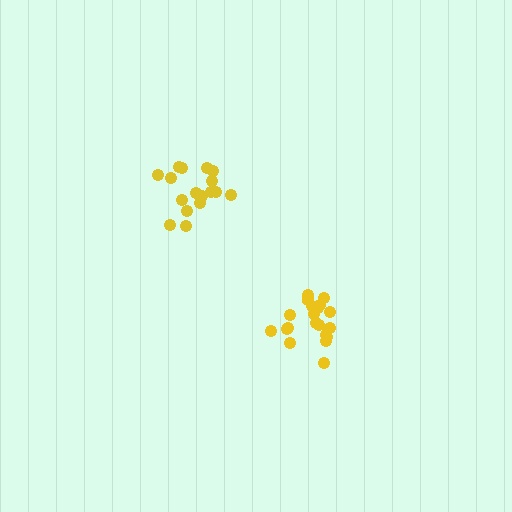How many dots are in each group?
Group 1: 21 dots, Group 2: 17 dots (38 total).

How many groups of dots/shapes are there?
There are 2 groups.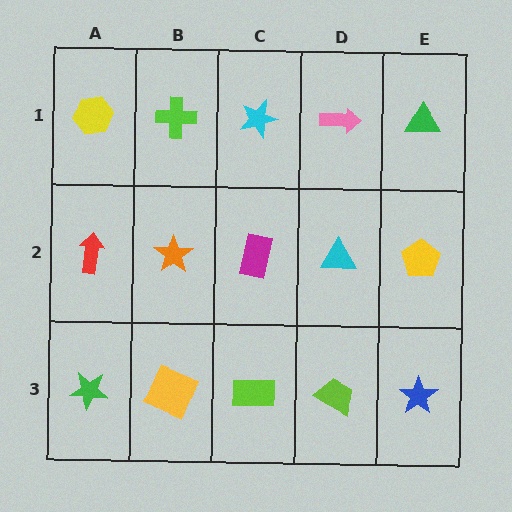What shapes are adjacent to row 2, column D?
A pink arrow (row 1, column D), a lime trapezoid (row 3, column D), a magenta rectangle (row 2, column C), a yellow pentagon (row 2, column E).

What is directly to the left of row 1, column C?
A lime cross.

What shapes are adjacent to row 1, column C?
A magenta rectangle (row 2, column C), a lime cross (row 1, column B), a pink arrow (row 1, column D).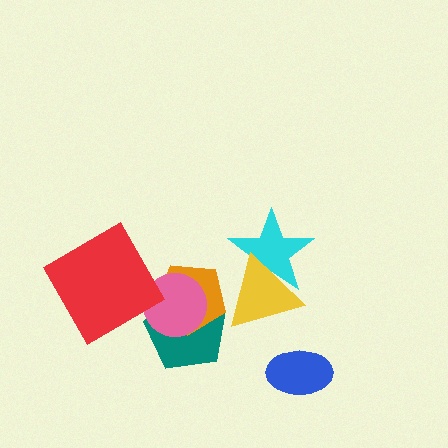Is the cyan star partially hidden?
Yes, it is partially covered by another shape.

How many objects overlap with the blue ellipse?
0 objects overlap with the blue ellipse.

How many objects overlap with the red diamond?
0 objects overlap with the red diamond.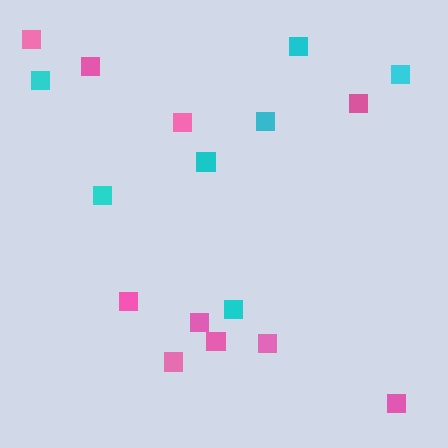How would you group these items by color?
There are 2 groups: one group of cyan squares (7) and one group of pink squares (10).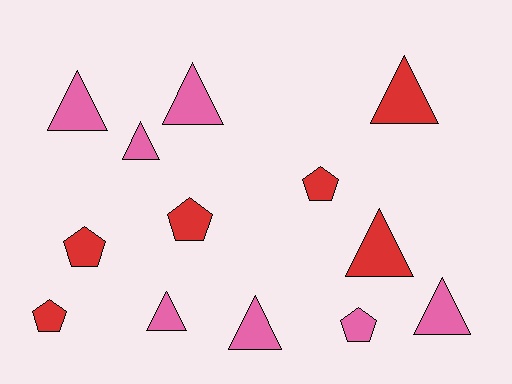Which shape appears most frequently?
Triangle, with 8 objects.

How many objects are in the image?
There are 13 objects.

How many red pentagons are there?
There are 4 red pentagons.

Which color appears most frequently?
Pink, with 7 objects.